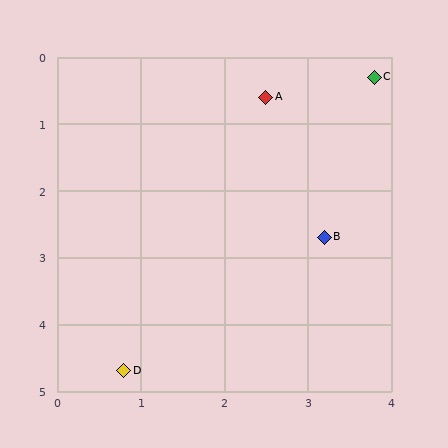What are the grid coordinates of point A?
Point A is at approximately (2.5, 0.6).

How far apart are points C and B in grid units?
Points C and B are about 2.5 grid units apart.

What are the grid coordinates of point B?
Point B is at approximately (3.2, 2.7).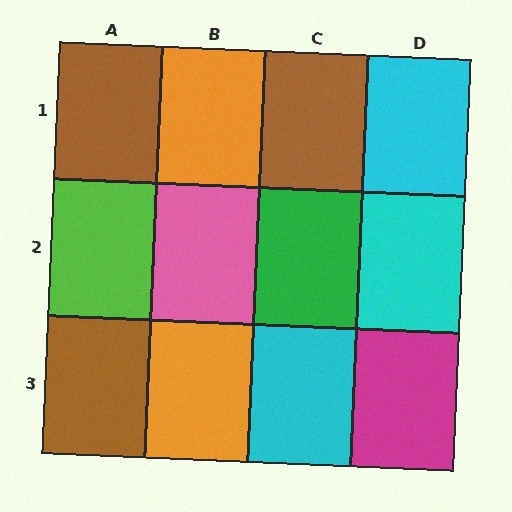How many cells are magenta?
1 cell is magenta.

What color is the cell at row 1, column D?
Cyan.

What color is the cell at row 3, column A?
Brown.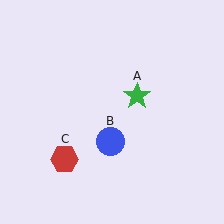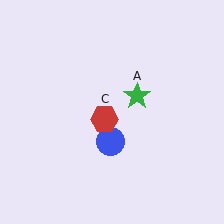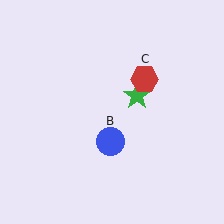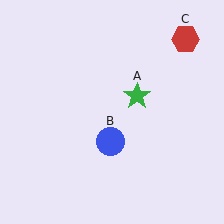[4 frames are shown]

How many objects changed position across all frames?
1 object changed position: red hexagon (object C).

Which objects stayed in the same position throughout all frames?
Green star (object A) and blue circle (object B) remained stationary.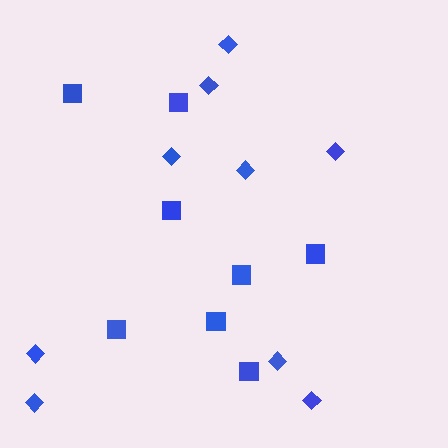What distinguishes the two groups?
There are 2 groups: one group of squares (8) and one group of diamonds (9).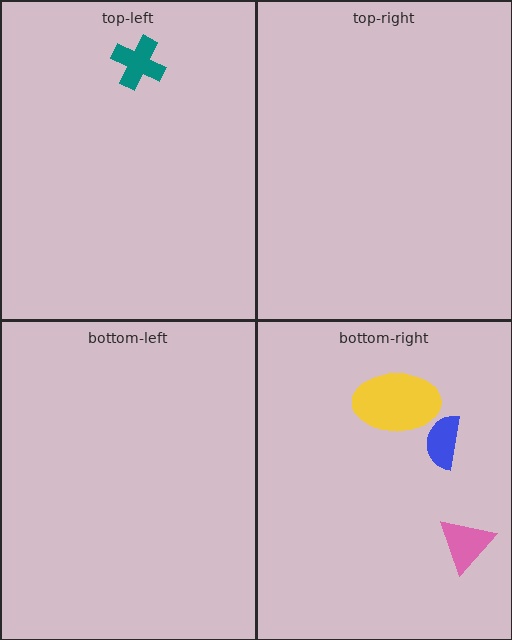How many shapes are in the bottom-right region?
3.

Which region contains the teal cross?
The top-left region.